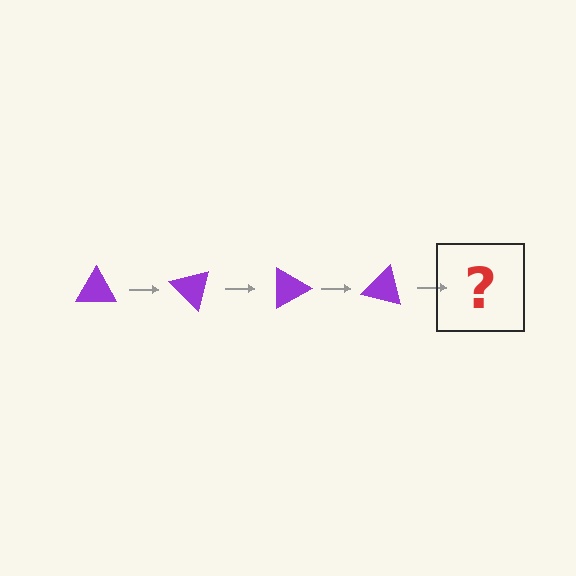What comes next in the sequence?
The next element should be a purple triangle rotated 180 degrees.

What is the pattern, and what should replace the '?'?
The pattern is that the triangle rotates 45 degrees each step. The '?' should be a purple triangle rotated 180 degrees.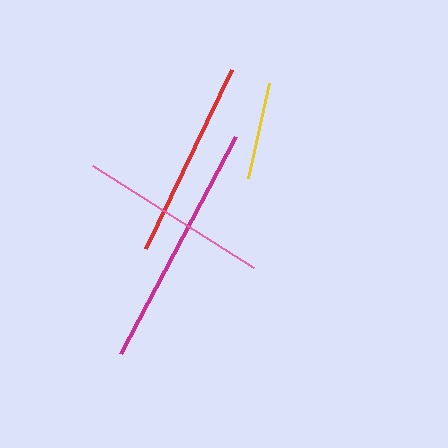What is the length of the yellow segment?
The yellow segment is approximately 97 pixels long.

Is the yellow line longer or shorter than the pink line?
The pink line is longer than the yellow line.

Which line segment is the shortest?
The yellow line is the shortest at approximately 97 pixels.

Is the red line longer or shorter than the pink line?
The red line is longer than the pink line.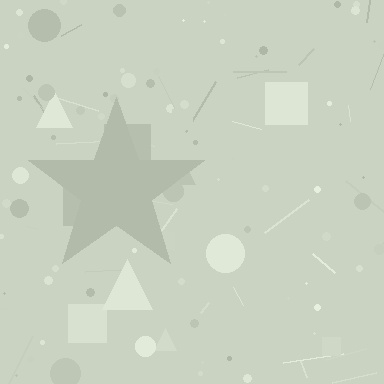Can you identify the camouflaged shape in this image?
The camouflaged shape is a star.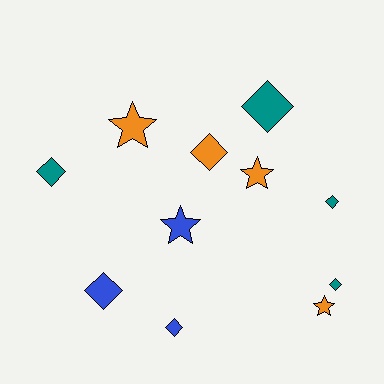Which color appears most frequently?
Teal, with 4 objects.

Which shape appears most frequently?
Diamond, with 7 objects.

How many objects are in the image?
There are 11 objects.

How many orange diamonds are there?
There is 1 orange diamond.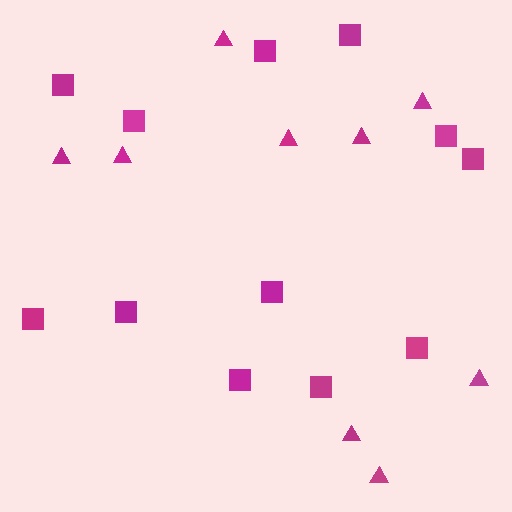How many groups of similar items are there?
There are 2 groups: one group of squares (12) and one group of triangles (9).